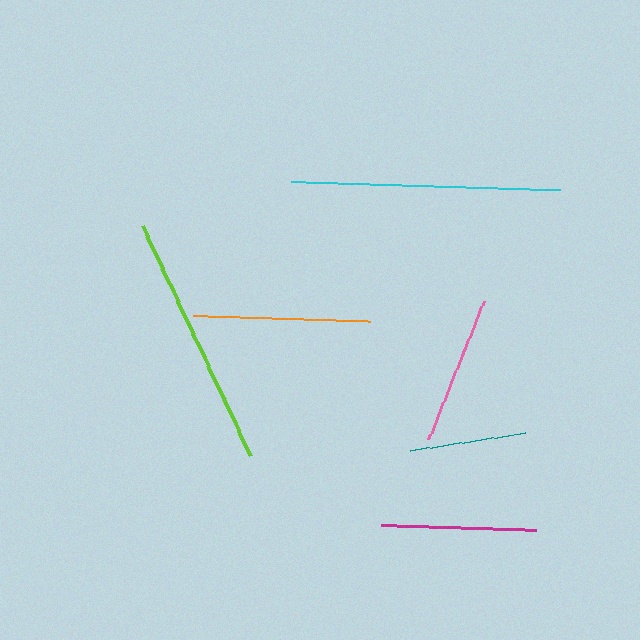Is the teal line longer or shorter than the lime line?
The lime line is longer than the teal line.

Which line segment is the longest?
The cyan line is the longest at approximately 269 pixels.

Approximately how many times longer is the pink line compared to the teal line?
The pink line is approximately 1.3 times the length of the teal line.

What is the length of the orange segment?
The orange segment is approximately 178 pixels long.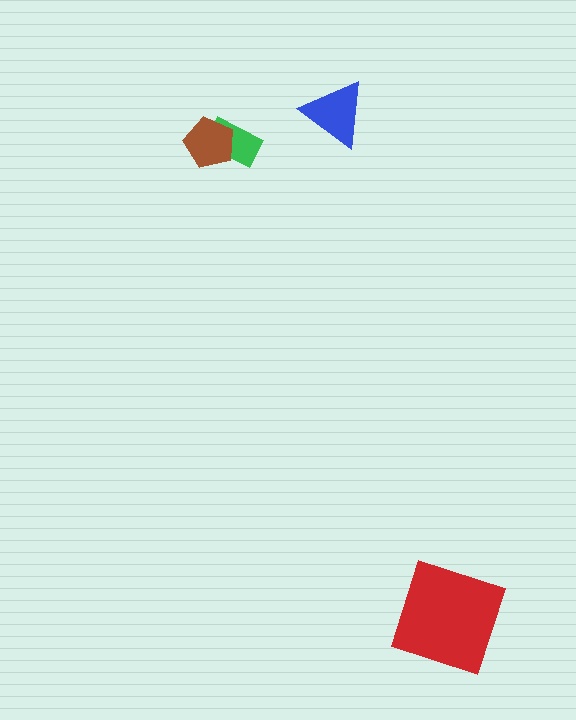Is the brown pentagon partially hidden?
No, no other shape covers it.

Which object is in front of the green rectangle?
The brown pentagon is in front of the green rectangle.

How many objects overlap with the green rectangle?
1 object overlaps with the green rectangle.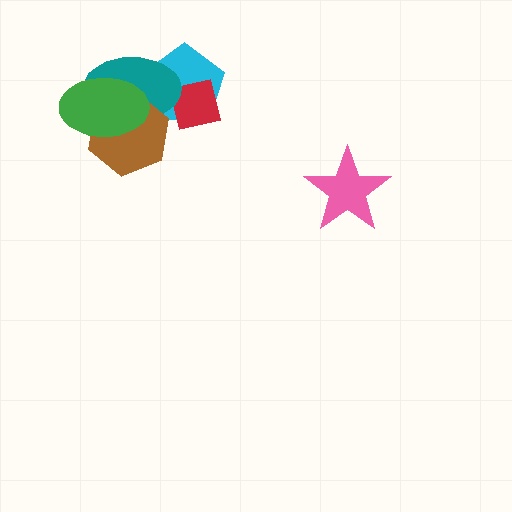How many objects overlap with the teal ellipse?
4 objects overlap with the teal ellipse.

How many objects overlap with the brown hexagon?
3 objects overlap with the brown hexagon.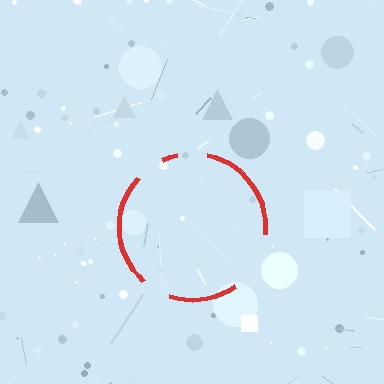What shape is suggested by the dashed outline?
The dashed outline suggests a circle.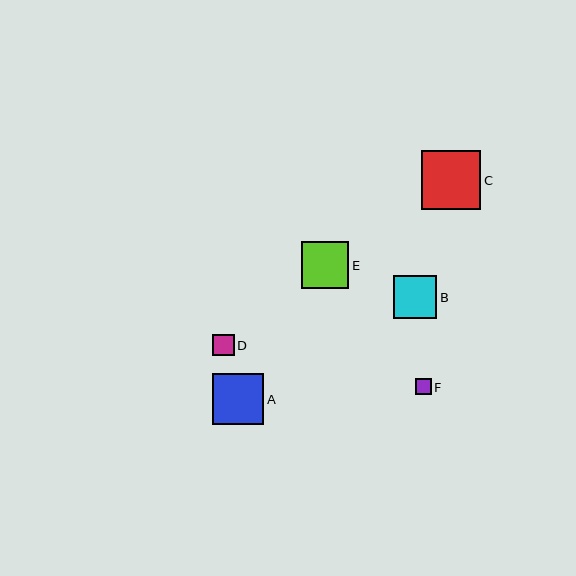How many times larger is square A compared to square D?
Square A is approximately 2.4 times the size of square D.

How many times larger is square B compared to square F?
Square B is approximately 2.6 times the size of square F.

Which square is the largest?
Square C is the largest with a size of approximately 59 pixels.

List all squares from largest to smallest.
From largest to smallest: C, A, E, B, D, F.